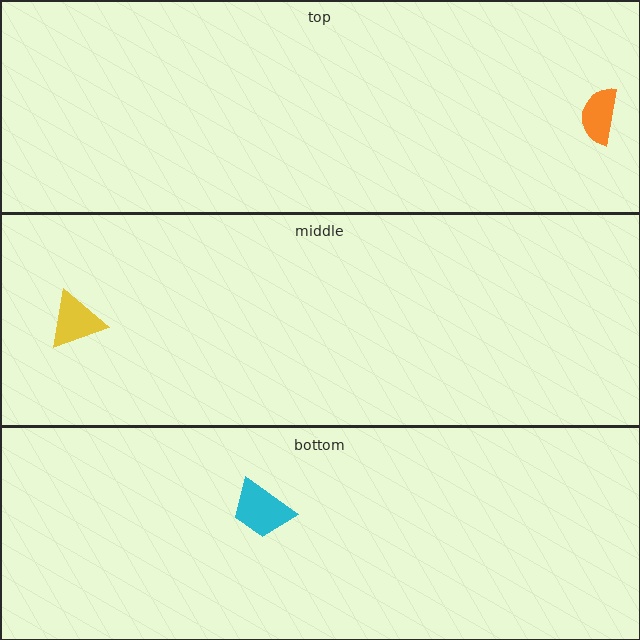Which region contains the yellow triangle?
The middle region.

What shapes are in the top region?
The orange semicircle.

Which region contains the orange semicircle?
The top region.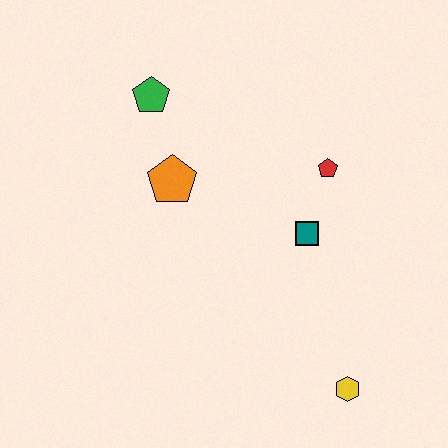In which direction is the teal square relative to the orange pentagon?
The teal square is to the right of the orange pentagon.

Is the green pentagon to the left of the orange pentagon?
Yes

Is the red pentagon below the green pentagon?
Yes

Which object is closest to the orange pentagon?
The green pentagon is closest to the orange pentagon.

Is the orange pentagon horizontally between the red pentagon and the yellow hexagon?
No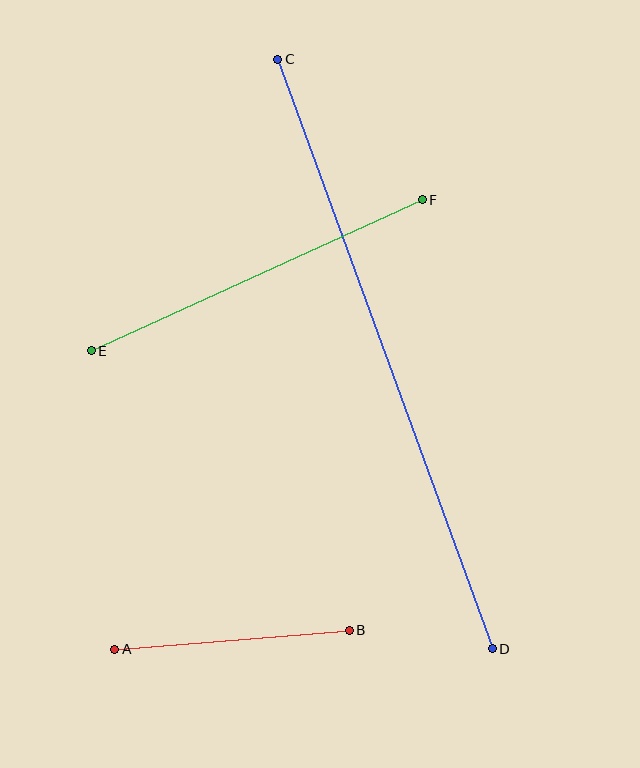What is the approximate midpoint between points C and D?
The midpoint is at approximately (385, 354) pixels.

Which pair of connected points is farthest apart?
Points C and D are farthest apart.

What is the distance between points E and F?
The distance is approximately 364 pixels.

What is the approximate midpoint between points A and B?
The midpoint is at approximately (232, 640) pixels.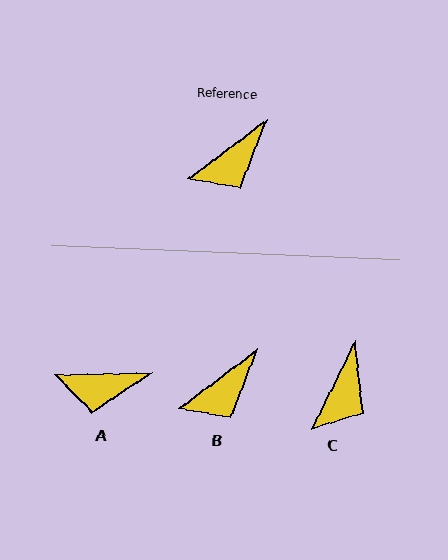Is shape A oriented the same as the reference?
No, it is off by about 36 degrees.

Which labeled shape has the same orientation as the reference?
B.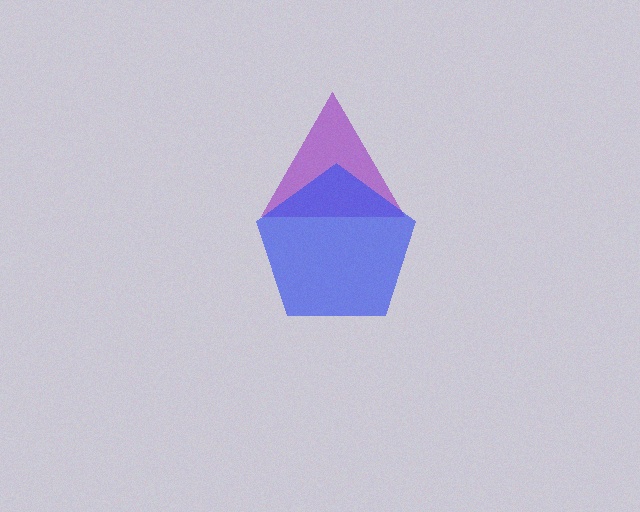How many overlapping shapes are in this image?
There are 2 overlapping shapes in the image.